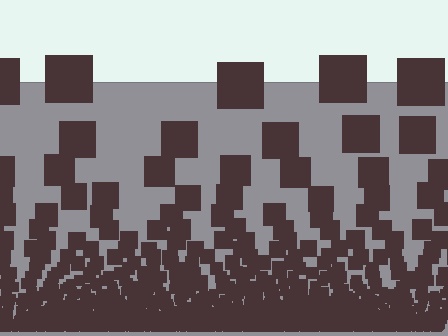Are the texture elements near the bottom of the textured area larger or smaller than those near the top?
Smaller. The gradient is inverted — elements near the bottom are smaller and denser.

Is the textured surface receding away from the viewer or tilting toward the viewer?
The surface appears to tilt toward the viewer. Texture elements get larger and sparser toward the top.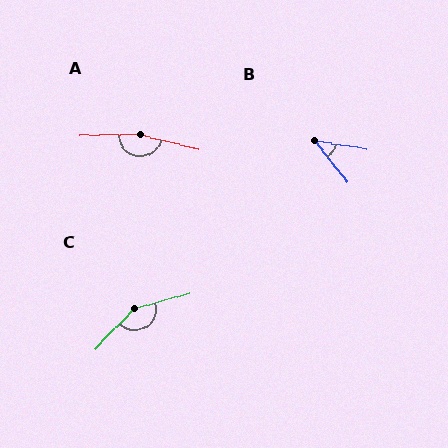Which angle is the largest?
A, at approximately 165 degrees.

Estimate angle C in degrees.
Approximately 150 degrees.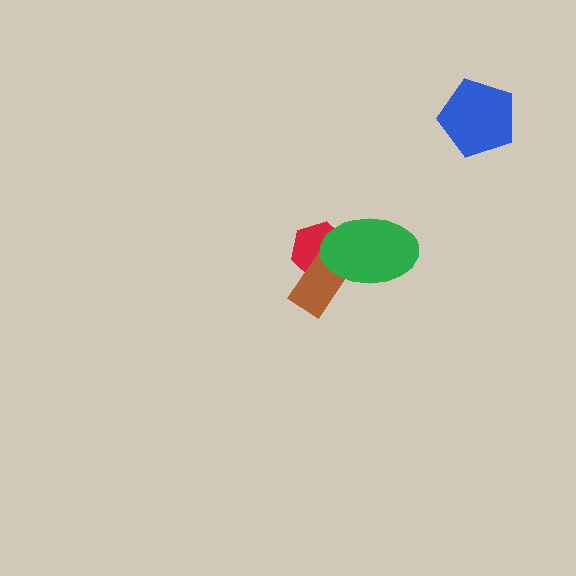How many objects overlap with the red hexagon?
2 objects overlap with the red hexagon.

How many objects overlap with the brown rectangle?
2 objects overlap with the brown rectangle.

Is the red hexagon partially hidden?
Yes, it is partially covered by another shape.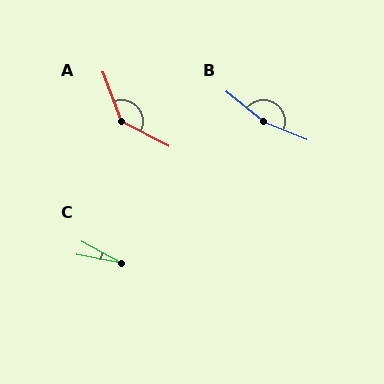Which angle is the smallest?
C, at approximately 19 degrees.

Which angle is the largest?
B, at approximately 163 degrees.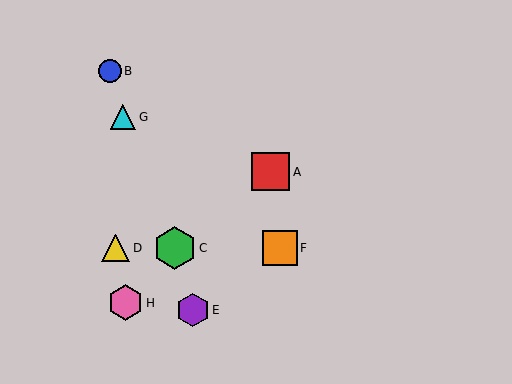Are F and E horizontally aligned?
No, F is at y≈248 and E is at y≈310.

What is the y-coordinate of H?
Object H is at y≈303.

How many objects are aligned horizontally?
3 objects (C, D, F) are aligned horizontally.